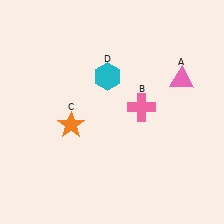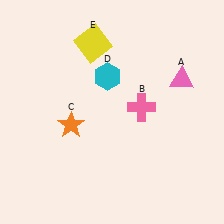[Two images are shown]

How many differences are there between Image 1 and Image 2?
There is 1 difference between the two images.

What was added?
A yellow square (E) was added in Image 2.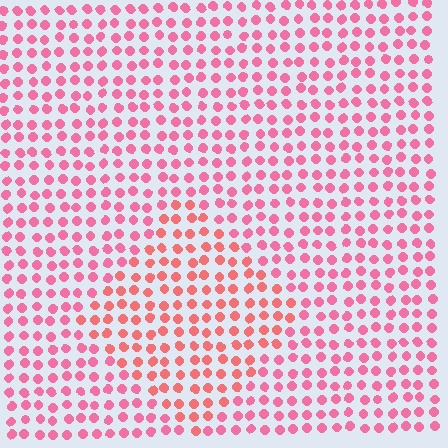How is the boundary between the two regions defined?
The boundary is defined purely by a slight shift in hue (about 21 degrees). Spacing, size, and orientation are identical on both sides.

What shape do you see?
I see a diamond.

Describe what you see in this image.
The image is filled with small pink elements in a uniform arrangement. A diamond-shaped region is visible where the elements are tinted to a slightly different hue, forming a subtle color boundary.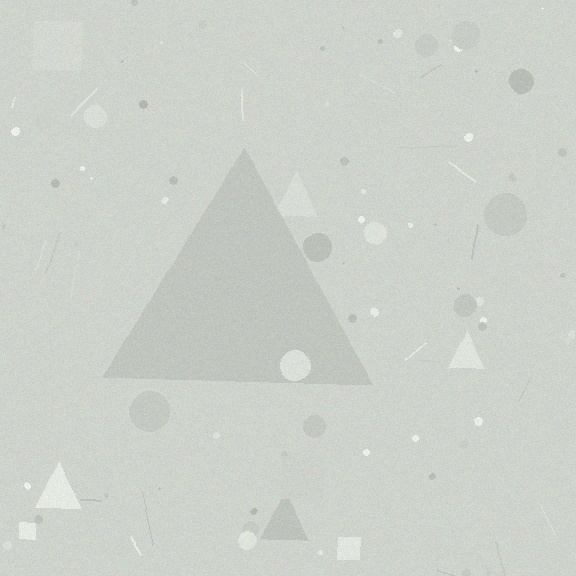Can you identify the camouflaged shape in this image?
The camouflaged shape is a triangle.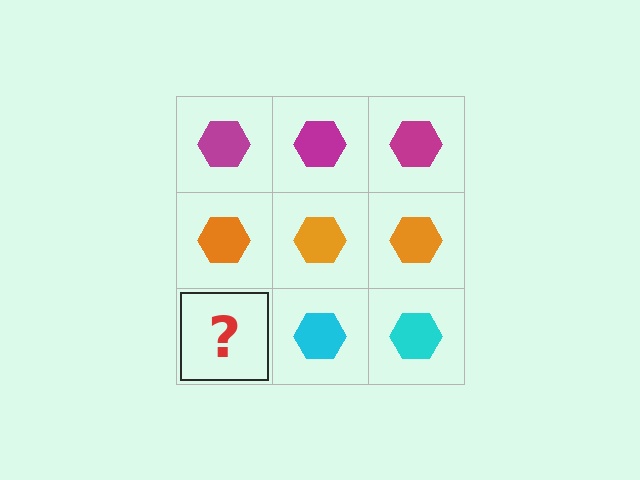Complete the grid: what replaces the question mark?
The question mark should be replaced with a cyan hexagon.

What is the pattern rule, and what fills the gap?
The rule is that each row has a consistent color. The gap should be filled with a cyan hexagon.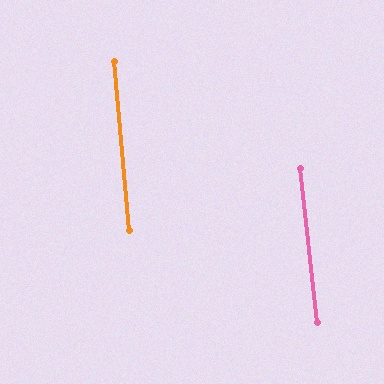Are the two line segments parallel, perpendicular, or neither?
Parallel — their directions differ by only 1.1°.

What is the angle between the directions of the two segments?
Approximately 1 degree.